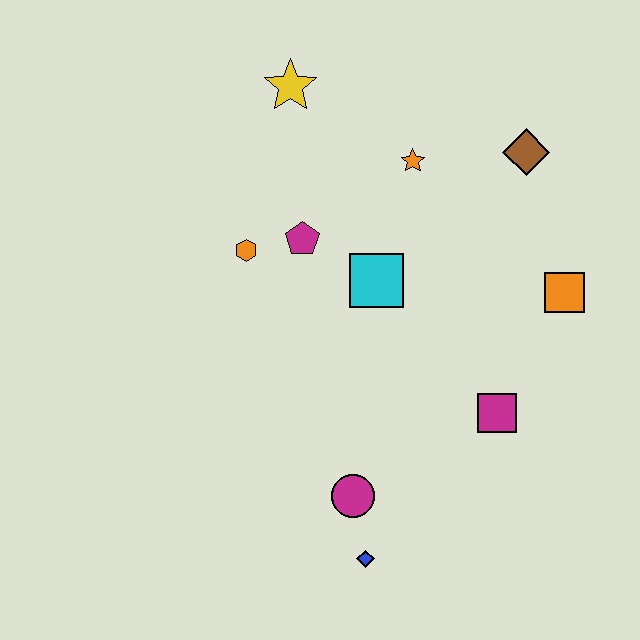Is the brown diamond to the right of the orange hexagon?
Yes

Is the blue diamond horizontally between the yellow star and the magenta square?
Yes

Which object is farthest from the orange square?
The yellow star is farthest from the orange square.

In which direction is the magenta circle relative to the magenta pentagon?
The magenta circle is below the magenta pentagon.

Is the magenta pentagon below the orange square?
No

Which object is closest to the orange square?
The magenta square is closest to the orange square.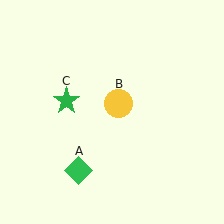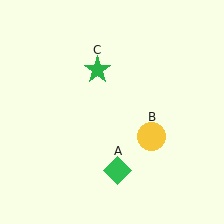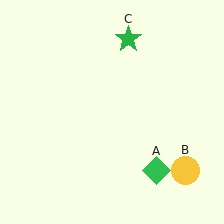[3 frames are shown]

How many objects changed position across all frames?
3 objects changed position: green diamond (object A), yellow circle (object B), green star (object C).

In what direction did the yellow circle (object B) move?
The yellow circle (object B) moved down and to the right.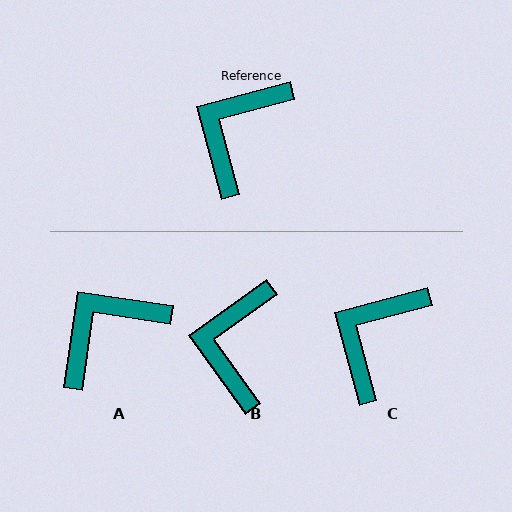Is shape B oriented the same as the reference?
No, it is off by about 21 degrees.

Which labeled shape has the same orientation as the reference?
C.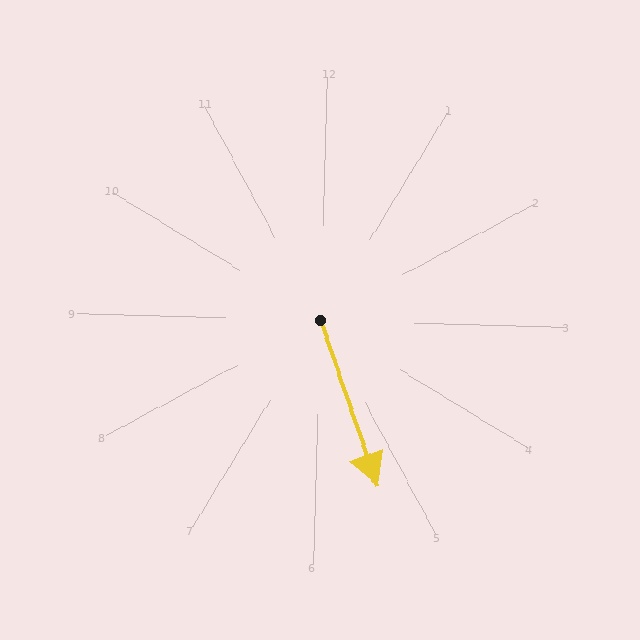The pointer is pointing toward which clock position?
Roughly 5 o'clock.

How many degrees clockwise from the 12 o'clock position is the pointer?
Approximately 159 degrees.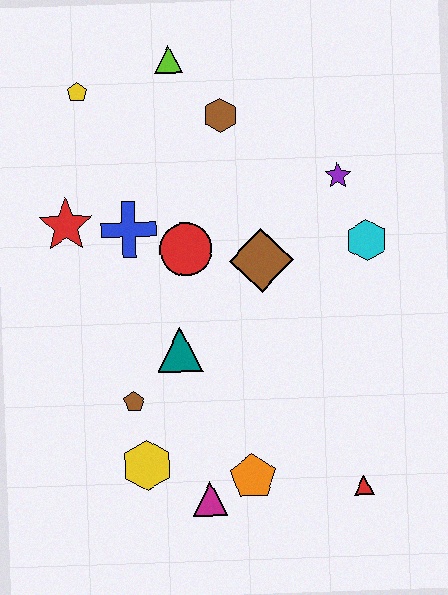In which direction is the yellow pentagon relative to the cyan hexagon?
The yellow pentagon is to the left of the cyan hexagon.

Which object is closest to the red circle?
The blue cross is closest to the red circle.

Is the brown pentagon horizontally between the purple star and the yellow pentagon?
Yes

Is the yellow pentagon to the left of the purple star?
Yes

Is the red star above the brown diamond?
Yes